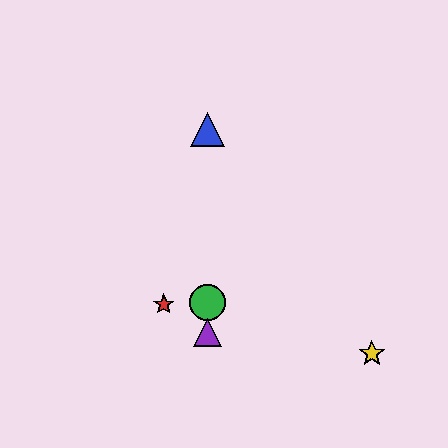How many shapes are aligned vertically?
3 shapes (the blue triangle, the green circle, the purple triangle) are aligned vertically.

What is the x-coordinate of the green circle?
The green circle is at x≈207.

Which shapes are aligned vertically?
The blue triangle, the green circle, the purple triangle are aligned vertically.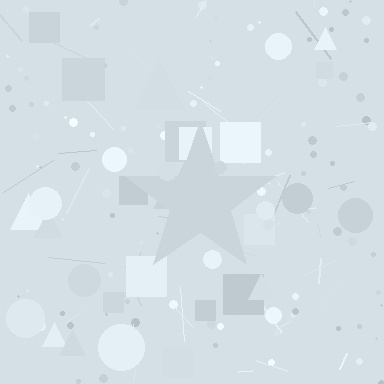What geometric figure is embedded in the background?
A star is embedded in the background.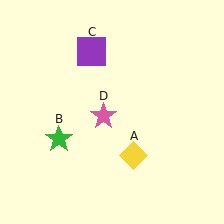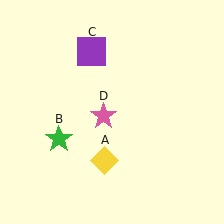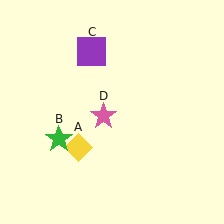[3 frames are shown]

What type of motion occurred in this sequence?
The yellow diamond (object A) rotated clockwise around the center of the scene.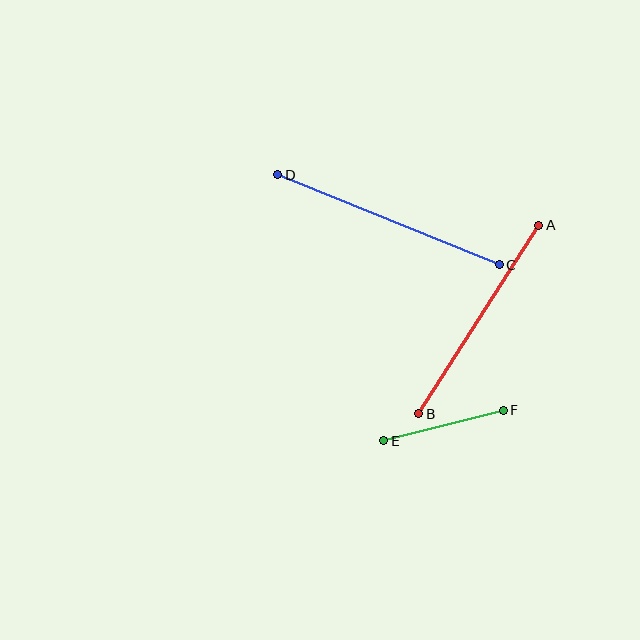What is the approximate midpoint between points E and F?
The midpoint is at approximately (443, 425) pixels.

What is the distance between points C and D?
The distance is approximately 239 pixels.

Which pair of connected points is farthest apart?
Points C and D are farthest apart.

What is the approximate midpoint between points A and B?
The midpoint is at approximately (479, 320) pixels.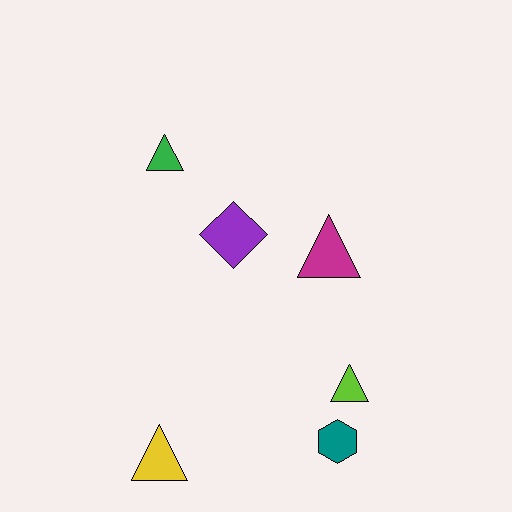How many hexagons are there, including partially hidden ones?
There is 1 hexagon.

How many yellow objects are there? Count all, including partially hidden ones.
There is 1 yellow object.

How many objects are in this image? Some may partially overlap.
There are 6 objects.